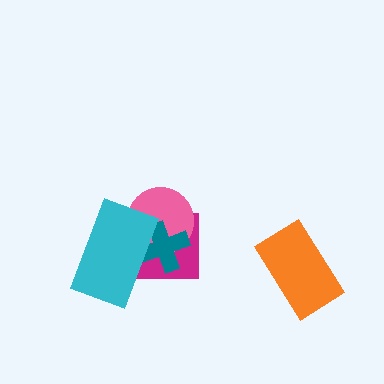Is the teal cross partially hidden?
Yes, it is partially covered by another shape.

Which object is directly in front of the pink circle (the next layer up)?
The teal cross is directly in front of the pink circle.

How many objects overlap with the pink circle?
3 objects overlap with the pink circle.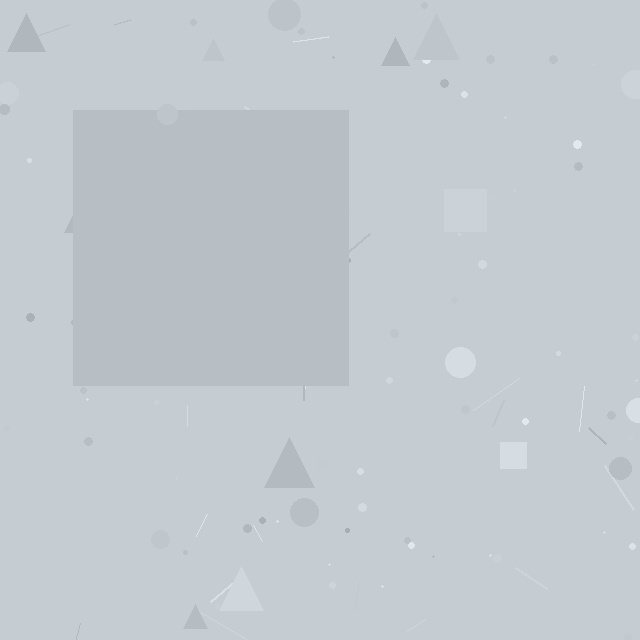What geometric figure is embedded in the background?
A square is embedded in the background.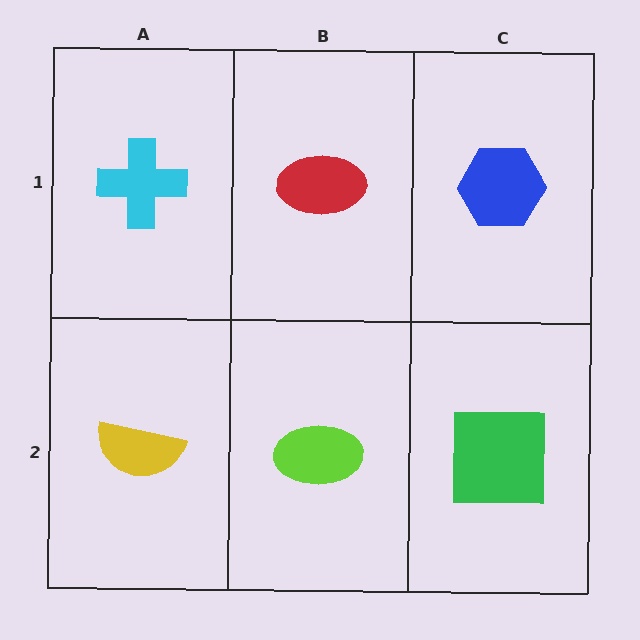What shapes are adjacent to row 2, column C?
A blue hexagon (row 1, column C), a lime ellipse (row 2, column B).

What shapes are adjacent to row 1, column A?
A yellow semicircle (row 2, column A), a red ellipse (row 1, column B).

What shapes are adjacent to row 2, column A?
A cyan cross (row 1, column A), a lime ellipse (row 2, column B).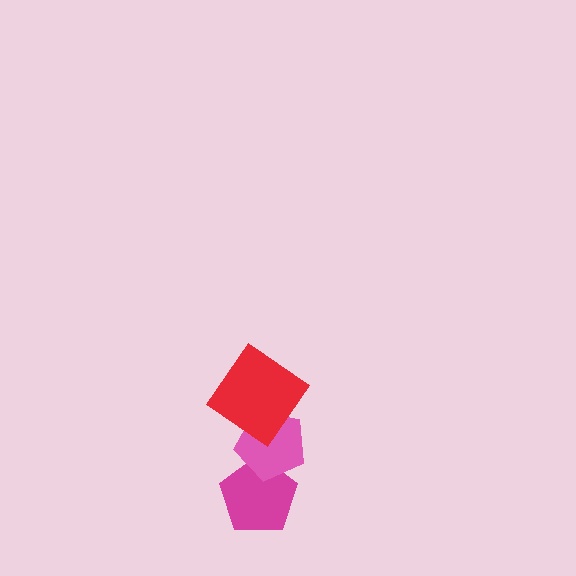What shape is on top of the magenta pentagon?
The pink pentagon is on top of the magenta pentagon.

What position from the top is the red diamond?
The red diamond is 1st from the top.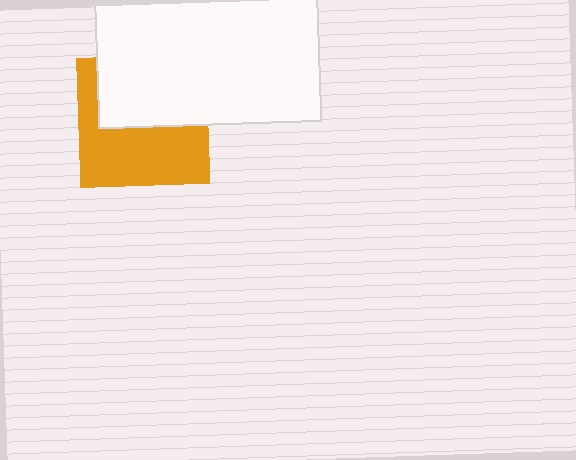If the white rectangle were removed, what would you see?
You would see the complete orange square.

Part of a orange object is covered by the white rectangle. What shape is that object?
It is a square.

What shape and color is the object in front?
The object in front is a white rectangle.